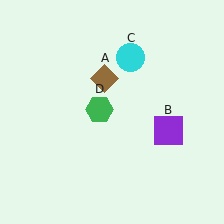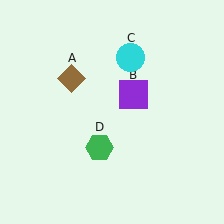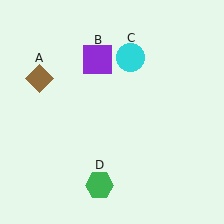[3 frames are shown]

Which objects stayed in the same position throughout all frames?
Cyan circle (object C) remained stationary.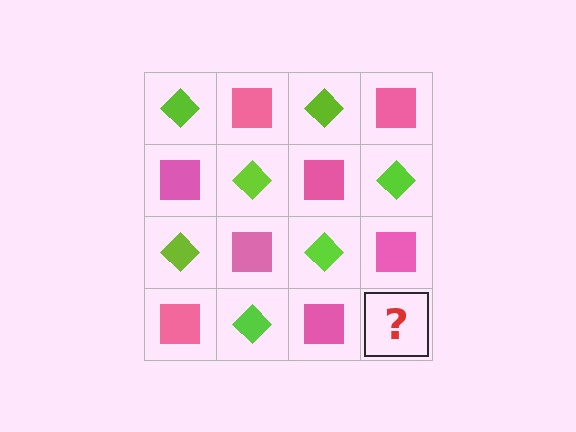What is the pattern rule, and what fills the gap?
The rule is that it alternates lime diamond and pink square in a checkerboard pattern. The gap should be filled with a lime diamond.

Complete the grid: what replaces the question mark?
The question mark should be replaced with a lime diamond.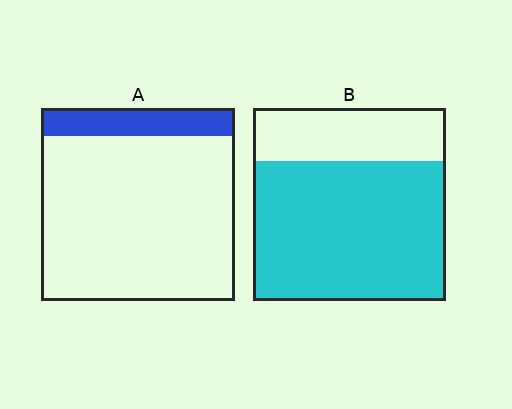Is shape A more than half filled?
No.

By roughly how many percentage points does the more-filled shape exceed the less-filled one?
By roughly 60 percentage points (B over A).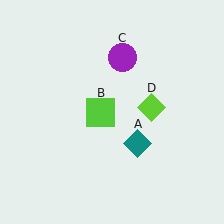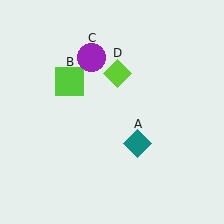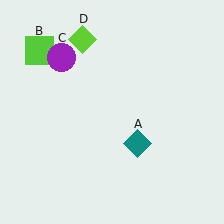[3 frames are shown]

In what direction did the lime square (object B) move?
The lime square (object B) moved up and to the left.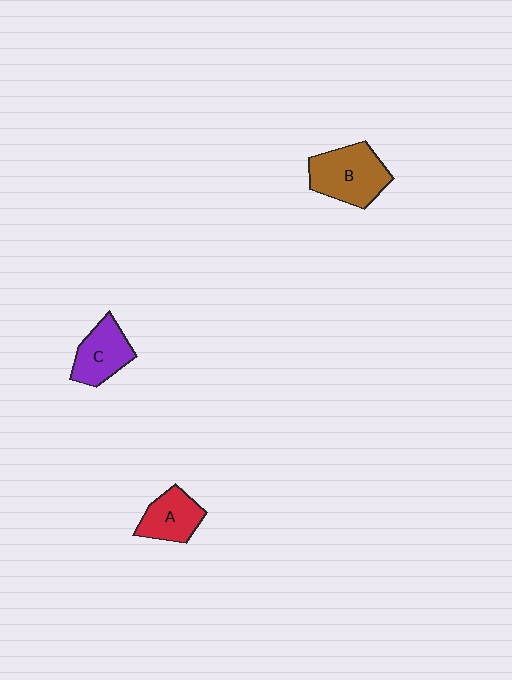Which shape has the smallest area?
Shape A (red).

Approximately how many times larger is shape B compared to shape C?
Approximately 1.4 times.